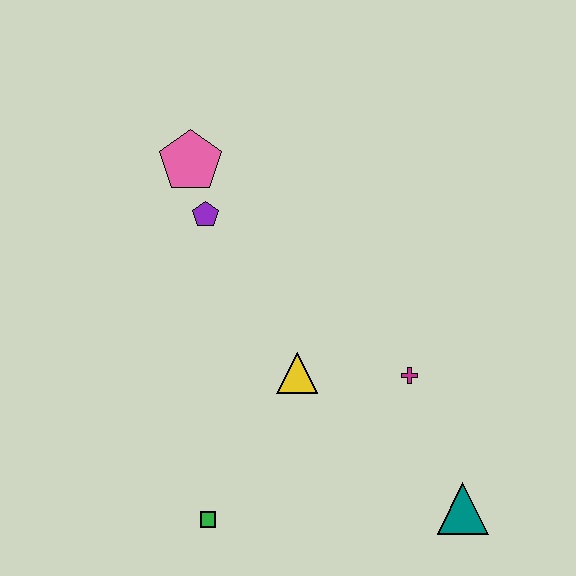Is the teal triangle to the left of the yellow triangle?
No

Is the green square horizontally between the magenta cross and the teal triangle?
No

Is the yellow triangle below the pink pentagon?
Yes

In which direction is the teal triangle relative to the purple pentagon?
The teal triangle is below the purple pentagon.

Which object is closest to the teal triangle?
The magenta cross is closest to the teal triangle.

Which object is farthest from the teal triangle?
The pink pentagon is farthest from the teal triangle.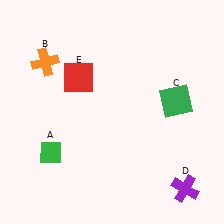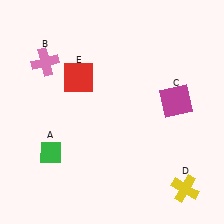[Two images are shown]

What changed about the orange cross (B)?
In Image 1, B is orange. In Image 2, it changed to pink.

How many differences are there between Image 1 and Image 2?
There are 3 differences between the two images.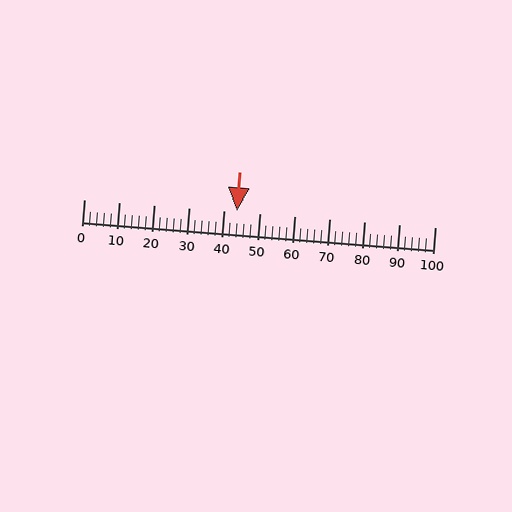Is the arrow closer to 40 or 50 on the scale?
The arrow is closer to 40.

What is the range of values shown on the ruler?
The ruler shows values from 0 to 100.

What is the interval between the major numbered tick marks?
The major tick marks are spaced 10 units apart.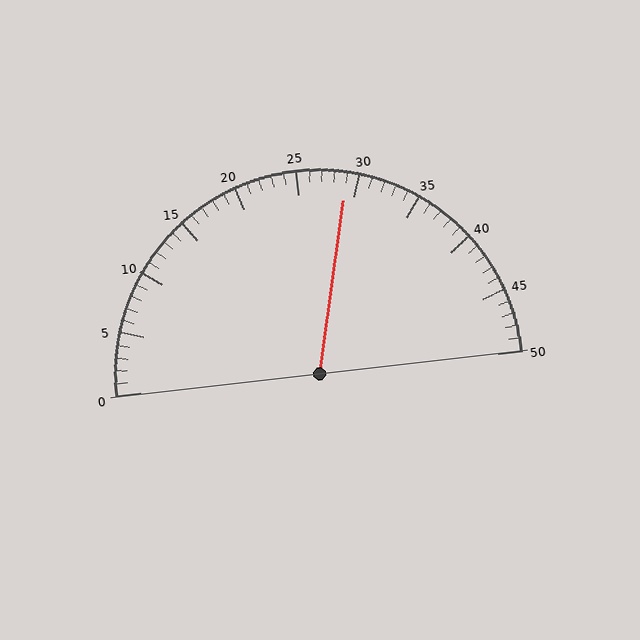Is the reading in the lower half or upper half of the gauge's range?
The reading is in the upper half of the range (0 to 50).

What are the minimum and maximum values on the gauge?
The gauge ranges from 0 to 50.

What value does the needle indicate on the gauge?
The needle indicates approximately 29.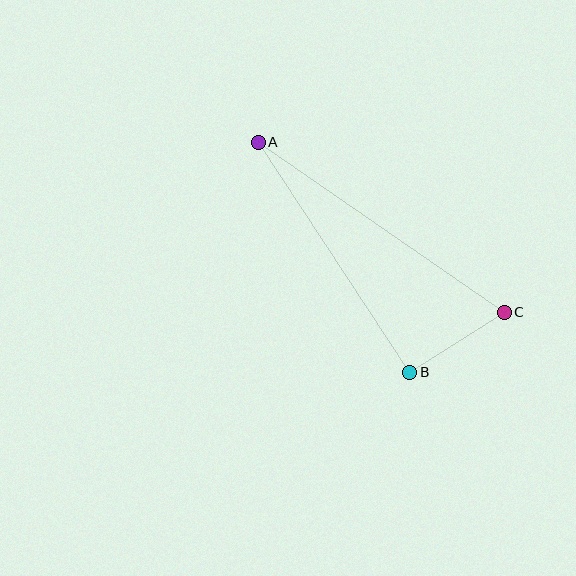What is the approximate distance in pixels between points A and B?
The distance between A and B is approximately 276 pixels.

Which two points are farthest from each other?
Points A and C are farthest from each other.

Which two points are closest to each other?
Points B and C are closest to each other.